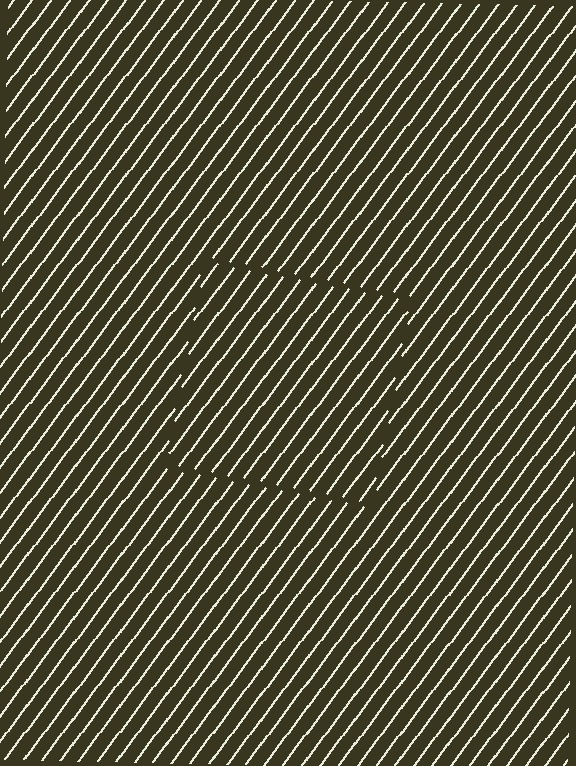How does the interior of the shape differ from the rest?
The interior of the shape contains the same grating, shifted by half a period — the contour is defined by the phase discontinuity where line-ends from the inner and outer gratings abut.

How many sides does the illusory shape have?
4 sides — the line-ends trace a square.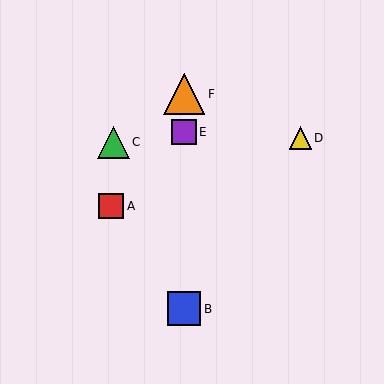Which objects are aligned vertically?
Objects B, E, F are aligned vertically.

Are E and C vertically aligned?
No, E is at x≈184 and C is at x≈113.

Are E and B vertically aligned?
Yes, both are at x≈184.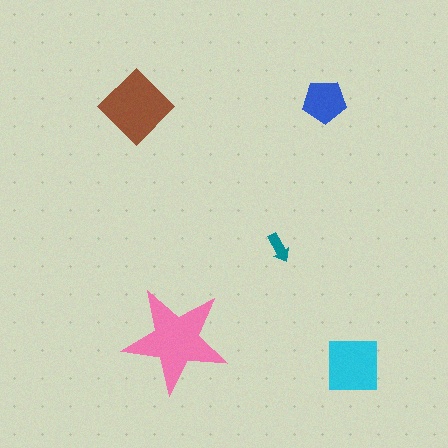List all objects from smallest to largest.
The teal arrow, the blue pentagon, the cyan square, the brown diamond, the pink star.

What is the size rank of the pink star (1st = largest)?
1st.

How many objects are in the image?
There are 5 objects in the image.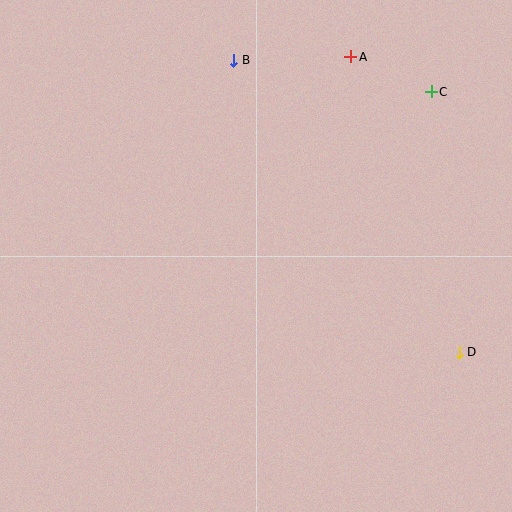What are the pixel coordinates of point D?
Point D is at (459, 352).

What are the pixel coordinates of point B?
Point B is at (234, 60).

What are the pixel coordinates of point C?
Point C is at (431, 92).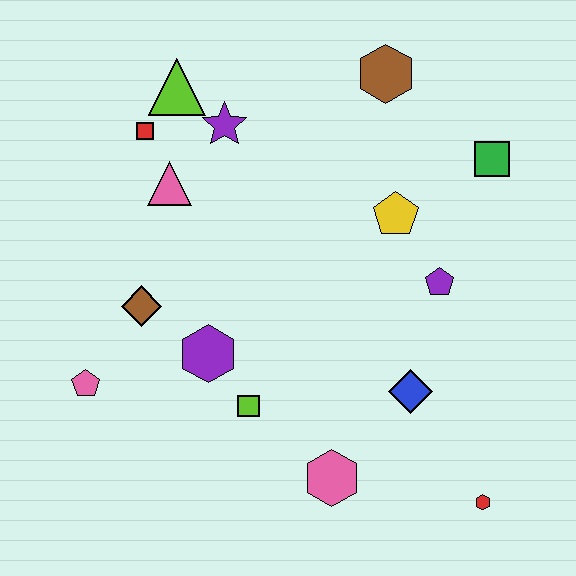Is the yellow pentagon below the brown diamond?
No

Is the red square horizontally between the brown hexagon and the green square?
No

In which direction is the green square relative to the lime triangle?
The green square is to the right of the lime triangle.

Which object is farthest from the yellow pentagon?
The pink pentagon is farthest from the yellow pentagon.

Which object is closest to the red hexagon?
The blue diamond is closest to the red hexagon.